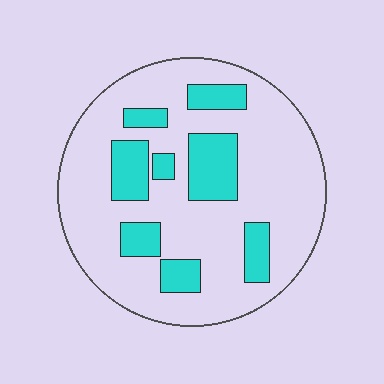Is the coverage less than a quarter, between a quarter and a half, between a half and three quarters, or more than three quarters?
Less than a quarter.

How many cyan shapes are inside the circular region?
8.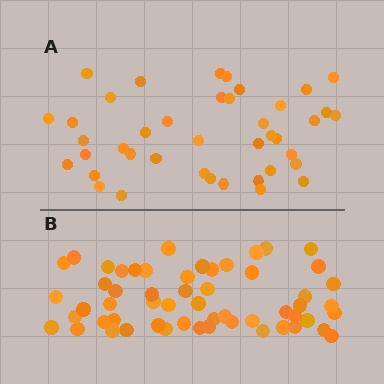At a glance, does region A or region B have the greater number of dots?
Region B (the bottom region) has more dots.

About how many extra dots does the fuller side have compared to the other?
Region B has approximately 15 more dots than region A.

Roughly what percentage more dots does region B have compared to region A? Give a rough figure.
About 35% more.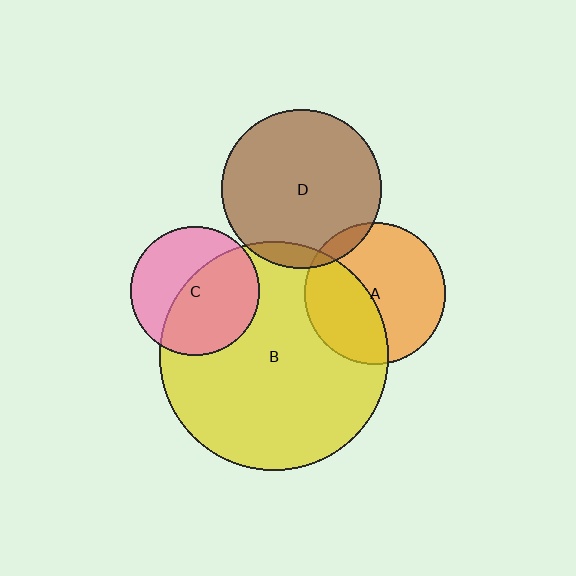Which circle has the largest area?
Circle B (yellow).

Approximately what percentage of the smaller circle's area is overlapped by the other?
Approximately 10%.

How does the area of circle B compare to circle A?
Approximately 2.6 times.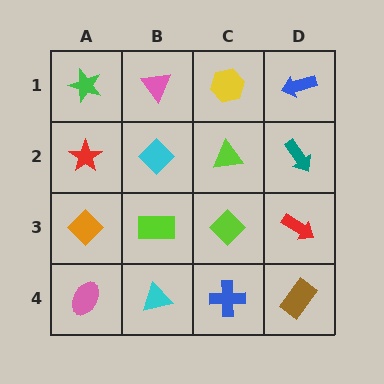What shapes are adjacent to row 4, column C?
A lime diamond (row 3, column C), a cyan triangle (row 4, column B), a brown rectangle (row 4, column D).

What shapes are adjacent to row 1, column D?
A teal arrow (row 2, column D), a yellow hexagon (row 1, column C).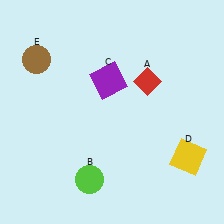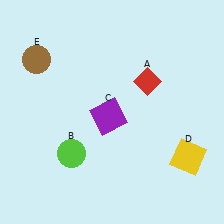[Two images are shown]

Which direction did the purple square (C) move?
The purple square (C) moved down.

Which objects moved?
The objects that moved are: the lime circle (B), the purple square (C).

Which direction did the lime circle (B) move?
The lime circle (B) moved up.